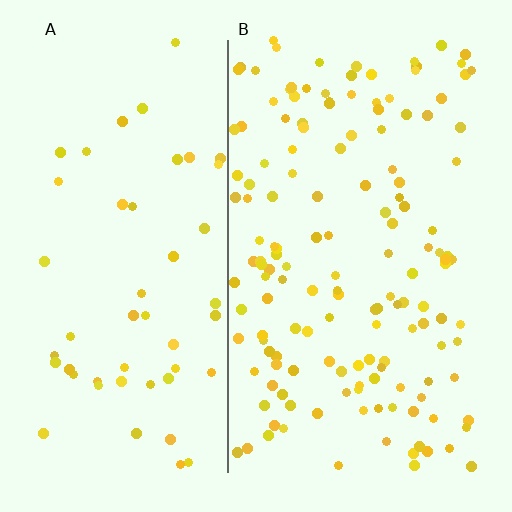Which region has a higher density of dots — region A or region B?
B (the right).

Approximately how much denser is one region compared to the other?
Approximately 3.0× — region B over region A.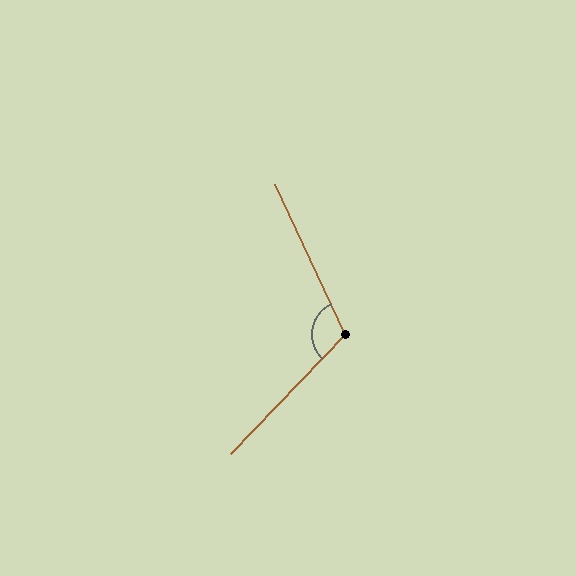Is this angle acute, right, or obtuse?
It is obtuse.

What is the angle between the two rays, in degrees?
Approximately 111 degrees.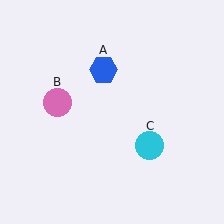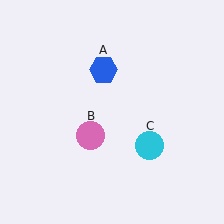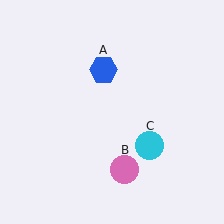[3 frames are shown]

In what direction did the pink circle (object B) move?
The pink circle (object B) moved down and to the right.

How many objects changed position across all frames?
1 object changed position: pink circle (object B).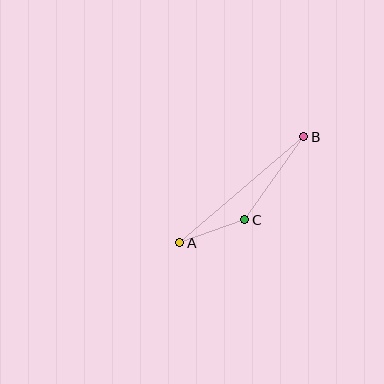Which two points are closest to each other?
Points A and C are closest to each other.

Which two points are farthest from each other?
Points A and B are farthest from each other.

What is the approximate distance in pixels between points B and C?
The distance between B and C is approximately 102 pixels.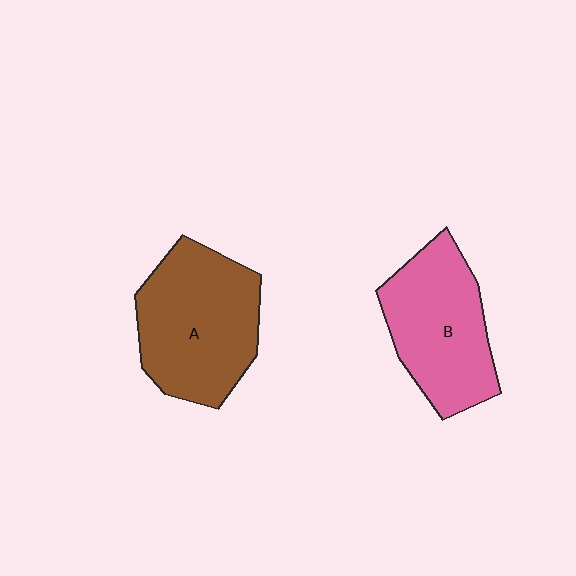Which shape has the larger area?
Shape A (brown).